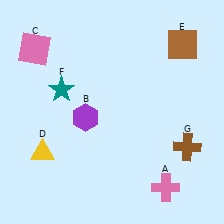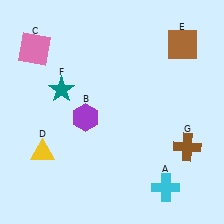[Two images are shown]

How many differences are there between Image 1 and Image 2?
There is 1 difference between the two images.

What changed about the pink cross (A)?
In Image 1, A is pink. In Image 2, it changed to cyan.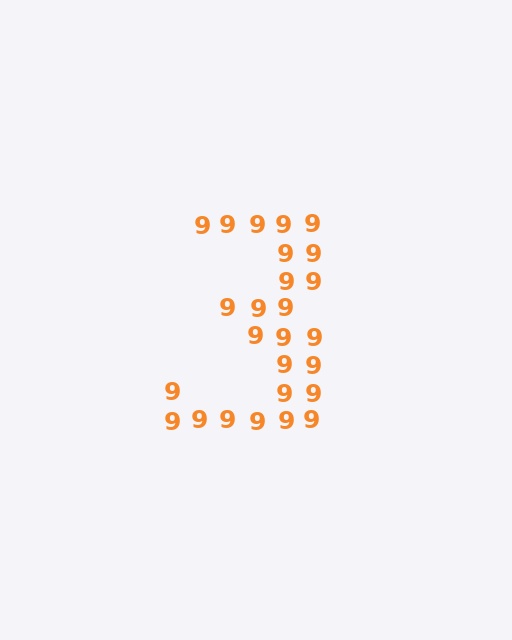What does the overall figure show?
The overall figure shows the digit 3.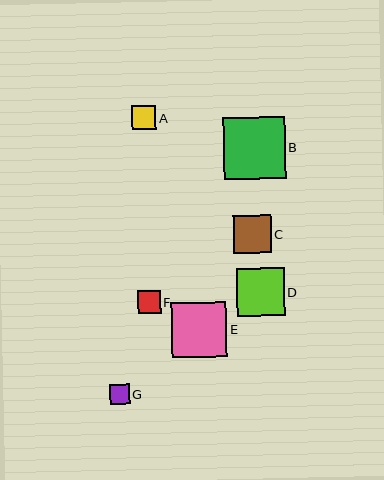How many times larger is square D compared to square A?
Square D is approximately 2.0 times the size of square A.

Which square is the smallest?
Square G is the smallest with a size of approximately 20 pixels.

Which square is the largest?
Square B is the largest with a size of approximately 62 pixels.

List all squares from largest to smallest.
From largest to smallest: B, E, D, C, A, F, G.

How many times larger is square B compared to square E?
Square B is approximately 1.1 times the size of square E.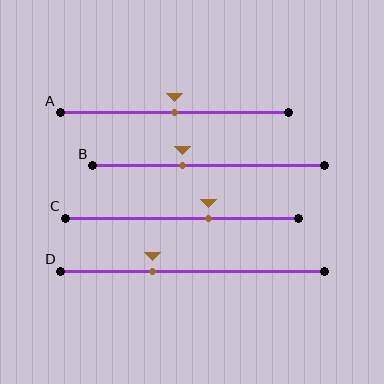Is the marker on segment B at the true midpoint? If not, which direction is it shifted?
No, the marker on segment B is shifted to the left by about 11% of the segment length.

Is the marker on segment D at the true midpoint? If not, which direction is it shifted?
No, the marker on segment D is shifted to the left by about 15% of the segment length.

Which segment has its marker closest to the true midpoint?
Segment A has its marker closest to the true midpoint.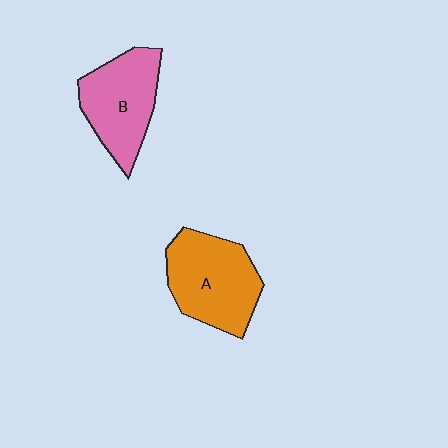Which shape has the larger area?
Shape A (orange).